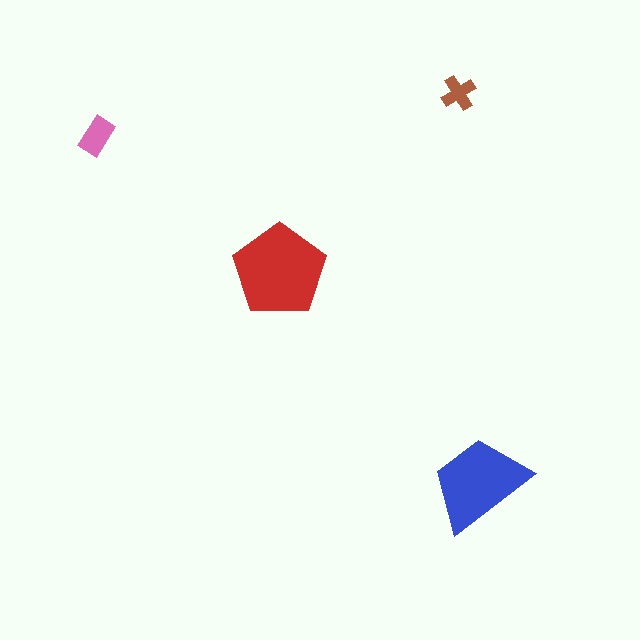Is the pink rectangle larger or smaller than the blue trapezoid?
Smaller.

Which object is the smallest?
The brown cross.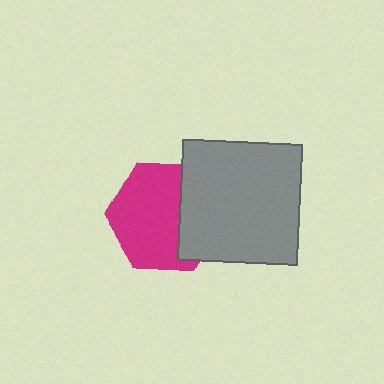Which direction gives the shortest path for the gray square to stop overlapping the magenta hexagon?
Moving right gives the shortest separation.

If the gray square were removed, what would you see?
You would see the complete magenta hexagon.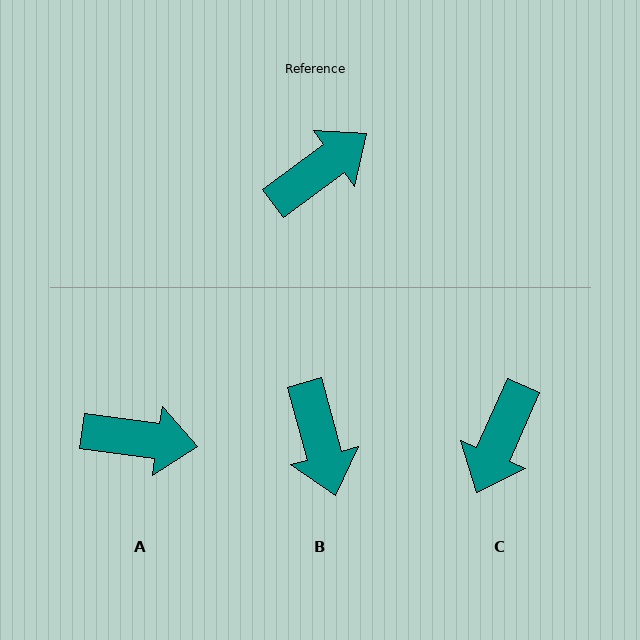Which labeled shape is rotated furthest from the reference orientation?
C, about 150 degrees away.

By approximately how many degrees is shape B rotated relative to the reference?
Approximately 111 degrees clockwise.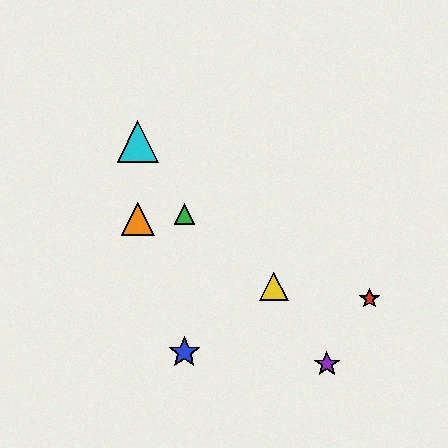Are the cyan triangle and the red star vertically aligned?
No, the cyan triangle is at x≈138 and the red star is at x≈369.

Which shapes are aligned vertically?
The orange triangle, the cyan triangle are aligned vertically.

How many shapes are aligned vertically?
2 shapes (the orange triangle, the cyan triangle) are aligned vertically.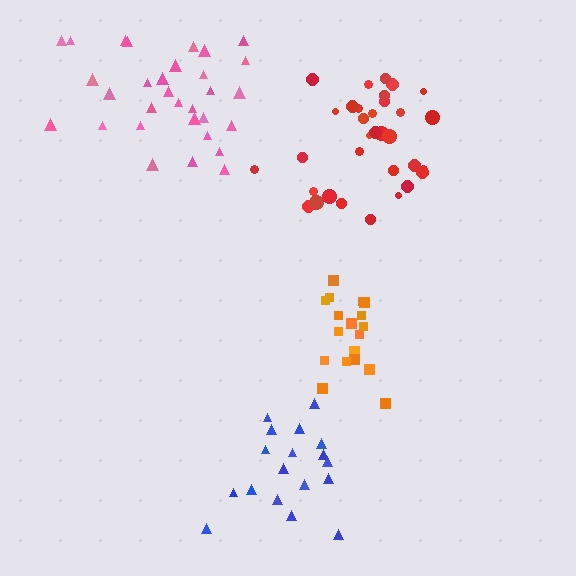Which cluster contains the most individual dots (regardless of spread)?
Red (33).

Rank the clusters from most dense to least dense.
orange, blue, red, pink.